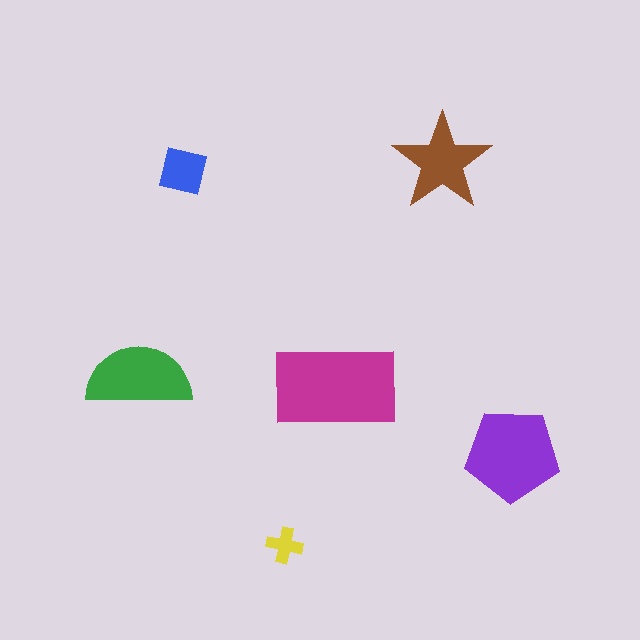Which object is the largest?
The magenta rectangle.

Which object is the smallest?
The yellow cross.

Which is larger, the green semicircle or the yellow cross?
The green semicircle.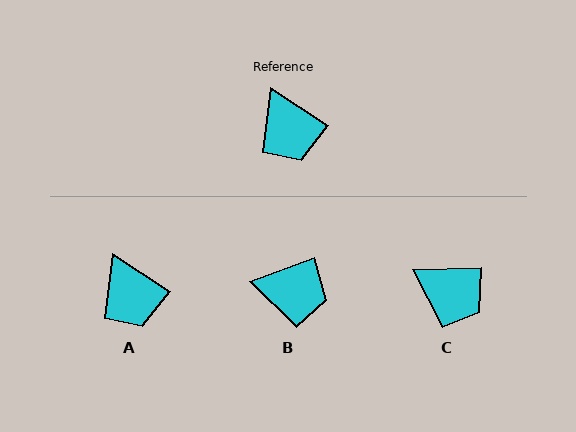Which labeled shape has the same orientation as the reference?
A.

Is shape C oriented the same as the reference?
No, it is off by about 35 degrees.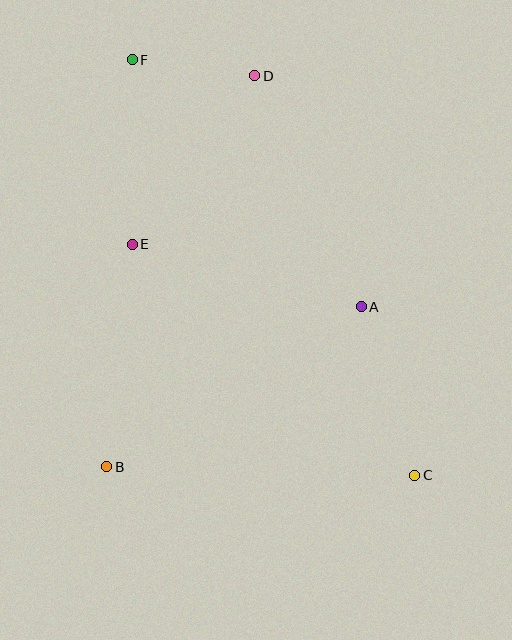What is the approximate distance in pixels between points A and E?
The distance between A and E is approximately 238 pixels.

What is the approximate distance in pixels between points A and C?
The distance between A and C is approximately 177 pixels.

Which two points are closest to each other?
Points D and F are closest to each other.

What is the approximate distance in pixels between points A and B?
The distance between A and B is approximately 301 pixels.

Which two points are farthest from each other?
Points C and F are farthest from each other.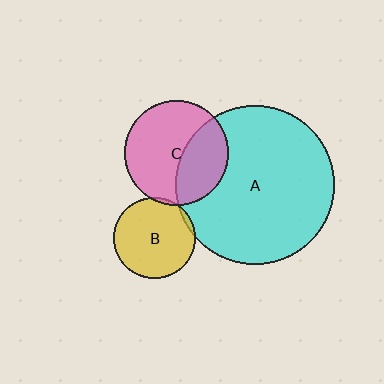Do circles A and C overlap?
Yes.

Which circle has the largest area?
Circle A (cyan).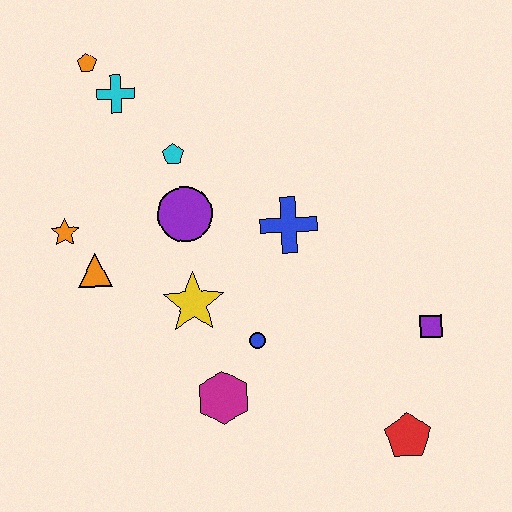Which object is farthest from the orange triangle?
The red pentagon is farthest from the orange triangle.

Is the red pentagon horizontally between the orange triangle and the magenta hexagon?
No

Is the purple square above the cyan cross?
No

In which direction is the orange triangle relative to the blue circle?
The orange triangle is to the left of the blue circle.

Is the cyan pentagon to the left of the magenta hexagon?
Yes